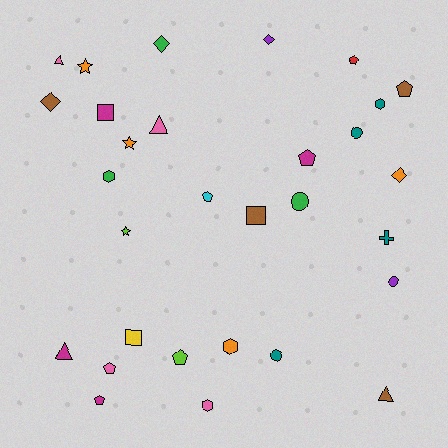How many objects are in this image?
There are 30 objects.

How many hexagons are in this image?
There are 4 hexagons.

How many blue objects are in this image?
There are no blue objects.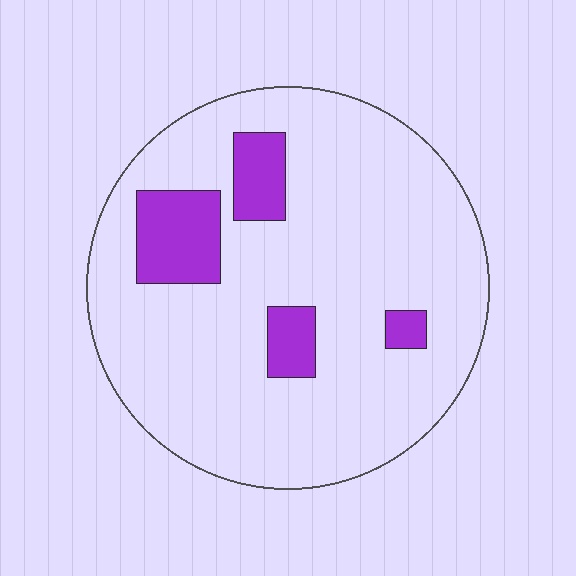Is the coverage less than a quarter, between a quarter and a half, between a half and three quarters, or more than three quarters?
Less than a quarter.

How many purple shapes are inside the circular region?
4.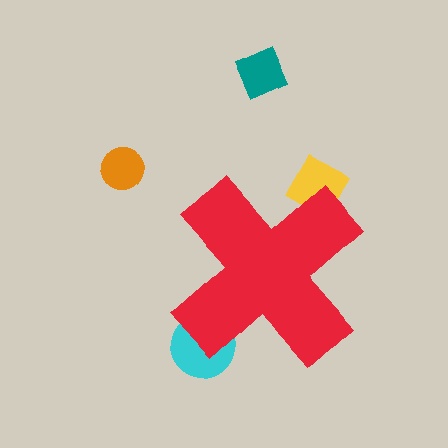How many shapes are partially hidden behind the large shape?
2 shapes are partially hidden.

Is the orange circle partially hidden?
No, the orange circle is fully visible.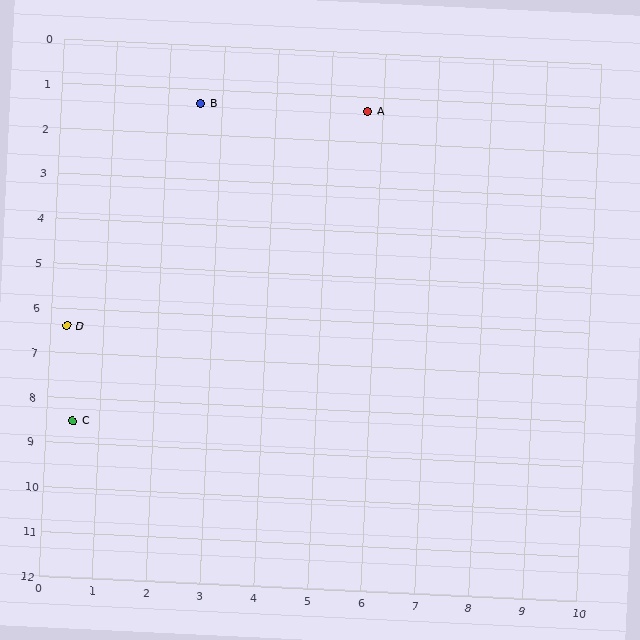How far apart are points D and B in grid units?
Points D and B are about 5.6 grid units apart.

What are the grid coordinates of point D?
Point D is at approximately (0.3, 6.4).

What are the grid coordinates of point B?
Point B is at approximately (2.6, 1.3).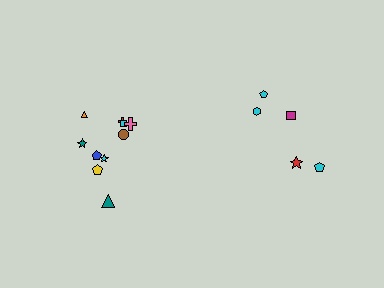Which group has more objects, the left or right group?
The left group.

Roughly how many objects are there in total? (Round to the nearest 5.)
Roughly 15 objects in total.